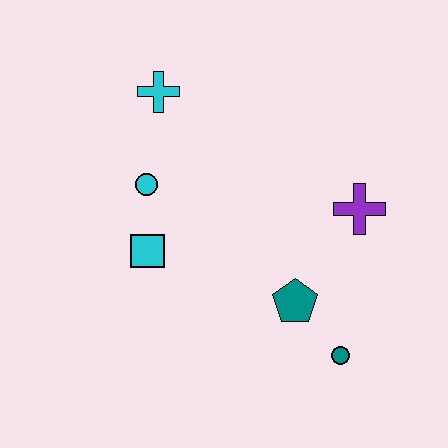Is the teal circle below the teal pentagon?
Yes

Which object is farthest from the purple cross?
The cyan cross is farthest from the purple cross.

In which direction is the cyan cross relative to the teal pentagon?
The cyan cross is above the teal pentagon.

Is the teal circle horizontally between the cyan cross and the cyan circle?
No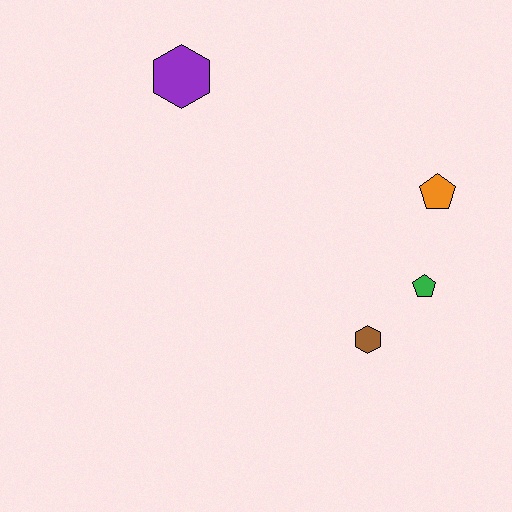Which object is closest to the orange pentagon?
The green pentagon is closest to the orange pentagon.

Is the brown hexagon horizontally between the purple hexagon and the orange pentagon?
Yes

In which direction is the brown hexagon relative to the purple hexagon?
The brown hexagon is below the purple hexagon.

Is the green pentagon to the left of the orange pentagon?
Yes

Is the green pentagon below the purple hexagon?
Yes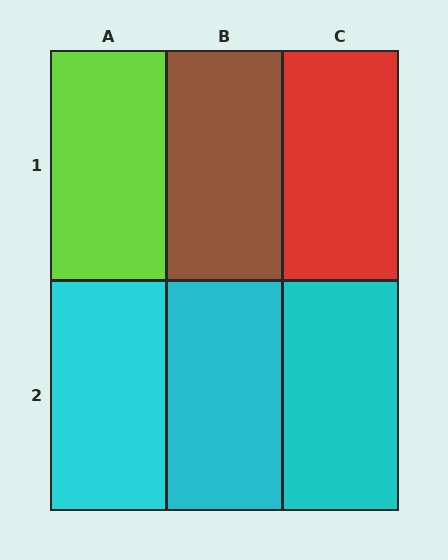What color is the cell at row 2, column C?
Cyan.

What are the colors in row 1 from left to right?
Lime, brown, red.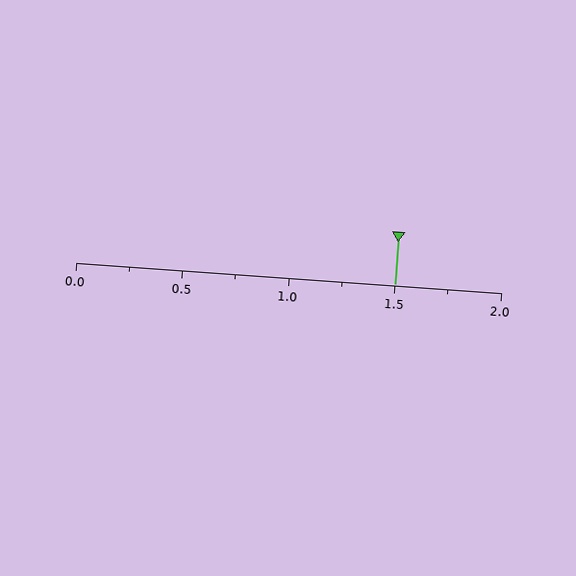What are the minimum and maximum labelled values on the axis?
The axis runs from 0.0 to 2.0.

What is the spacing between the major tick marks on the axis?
The major ticks are spaced 0.5 apart.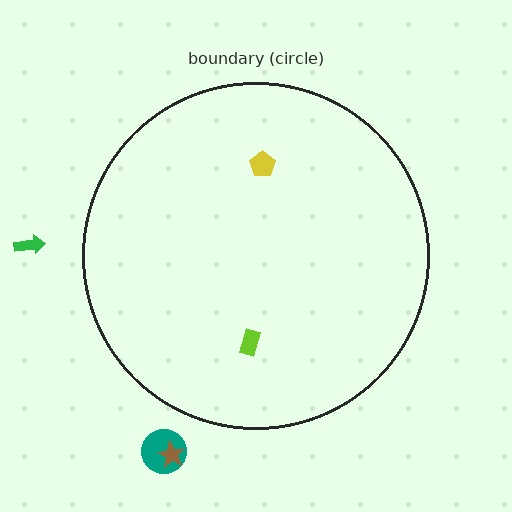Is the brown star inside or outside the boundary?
Outside.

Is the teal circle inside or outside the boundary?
Outside.